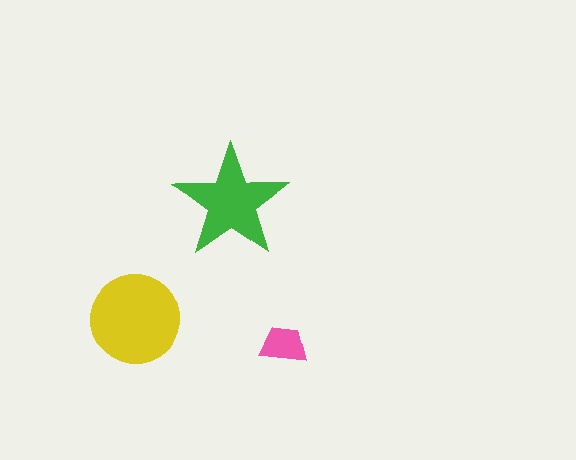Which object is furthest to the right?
The pink trapezoid is rightmost.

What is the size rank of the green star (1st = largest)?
2nd.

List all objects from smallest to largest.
The pink trapezoid, the green star, the yellow circle.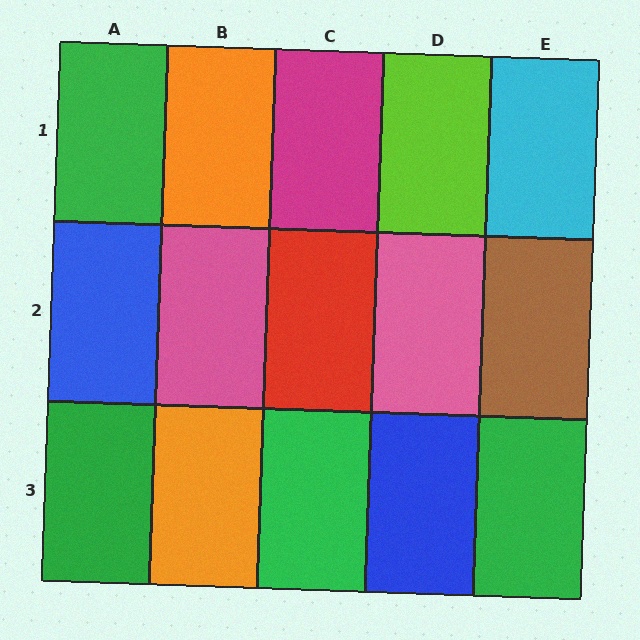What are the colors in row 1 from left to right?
Green, orange, magenta, lime, cyan.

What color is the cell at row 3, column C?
Green.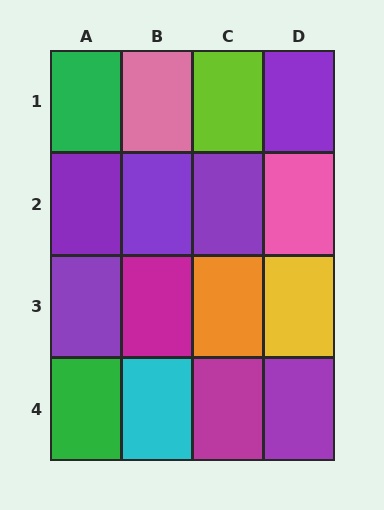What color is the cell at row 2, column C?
Purple.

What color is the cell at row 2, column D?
Pink.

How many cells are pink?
2 cells are pink.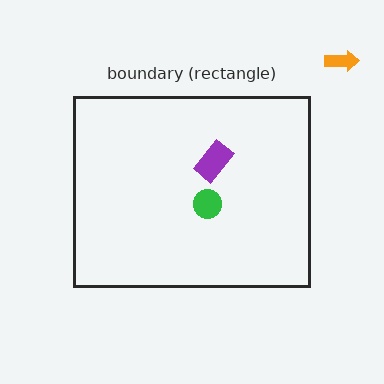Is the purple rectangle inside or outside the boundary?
Inside.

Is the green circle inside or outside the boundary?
Inside.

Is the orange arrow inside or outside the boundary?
Outside.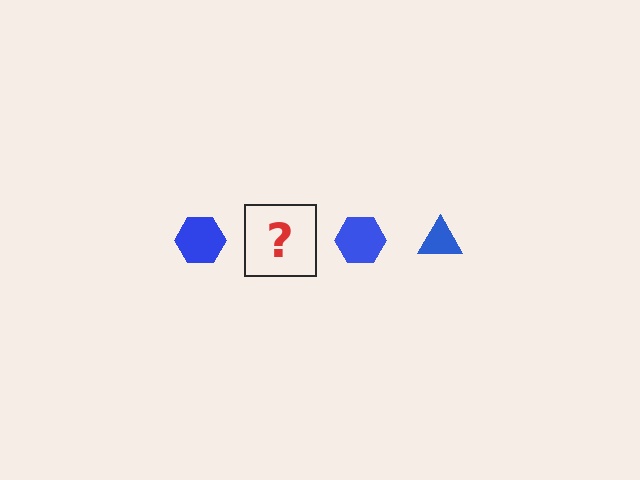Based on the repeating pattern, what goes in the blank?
The blank should be a blue triangle.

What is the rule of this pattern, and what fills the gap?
The rule is that the pattern cycles through hexagon, triangle shapes in blue. The gap should be filled with a blue triangle.